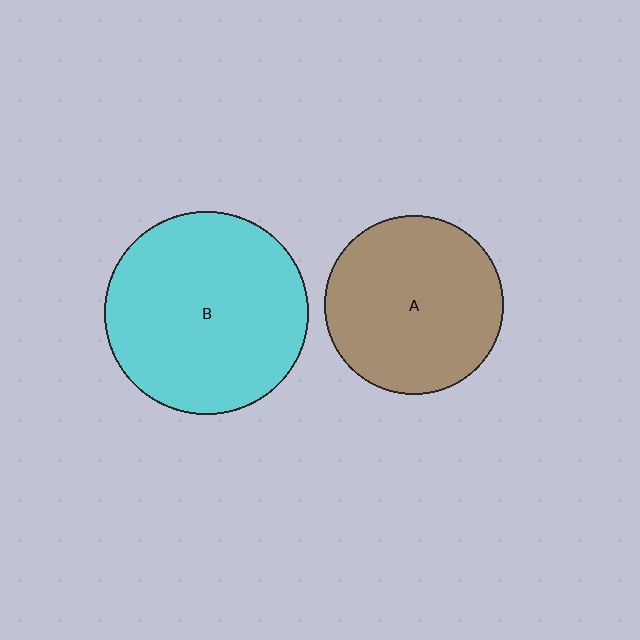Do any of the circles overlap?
No, none of the circles overlap.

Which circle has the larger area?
Circle B (cyan).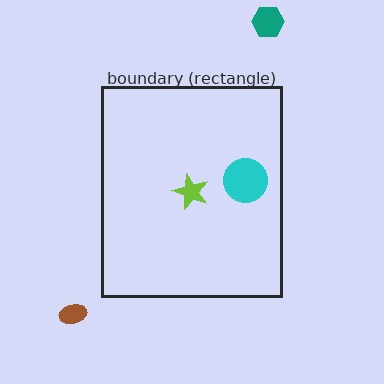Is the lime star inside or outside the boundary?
Inside.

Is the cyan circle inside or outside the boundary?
Inside.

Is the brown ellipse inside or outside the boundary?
Outside.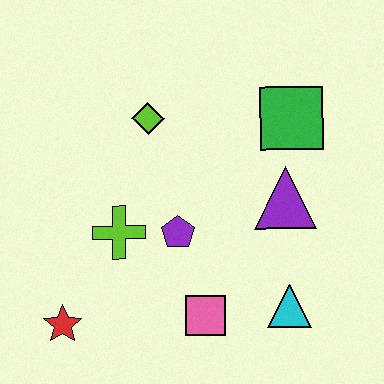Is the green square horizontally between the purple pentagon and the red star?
No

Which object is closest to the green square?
The purple triangle is closest to the green square.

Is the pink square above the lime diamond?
No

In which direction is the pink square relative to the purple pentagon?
The pink square is below the purple pentagon.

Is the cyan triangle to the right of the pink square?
Yes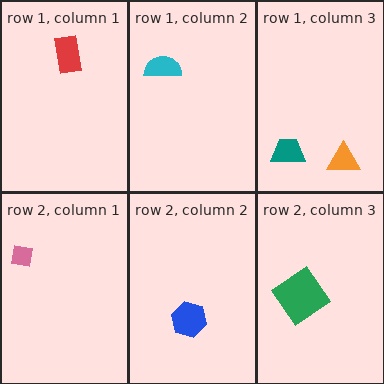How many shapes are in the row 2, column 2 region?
1.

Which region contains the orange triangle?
The row 1, column 3 region.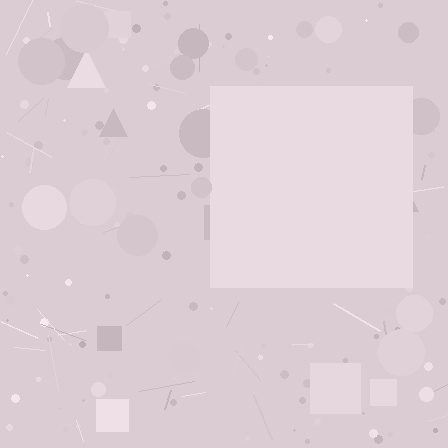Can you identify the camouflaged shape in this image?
The camouflaged shape is a square.